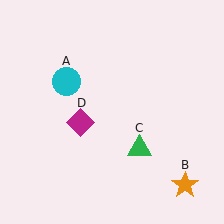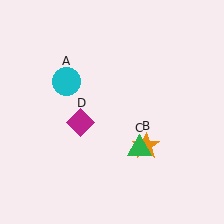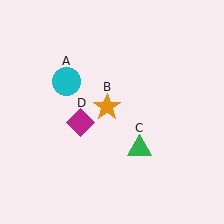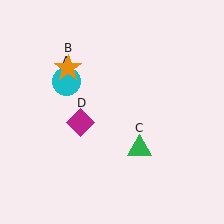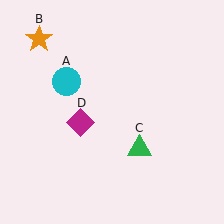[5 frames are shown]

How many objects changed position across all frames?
1 object changed position: orange star (object B).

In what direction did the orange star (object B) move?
The orange star (object B) moved up and to the left.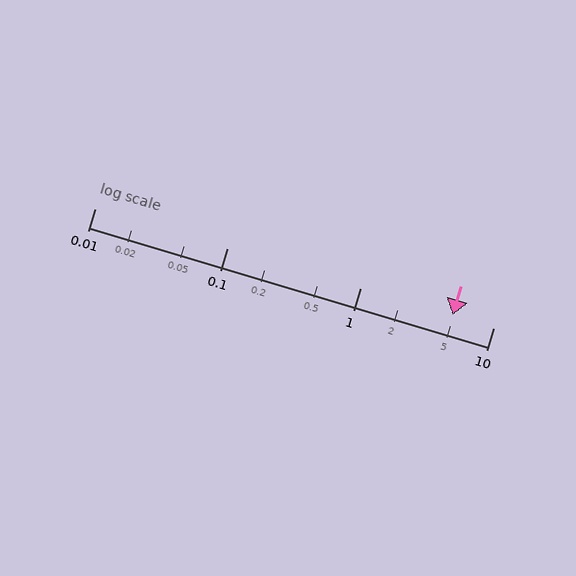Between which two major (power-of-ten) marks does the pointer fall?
The pointer is between 1 and 10.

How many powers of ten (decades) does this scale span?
The scale spans 3 decades, from 0.01 to 10.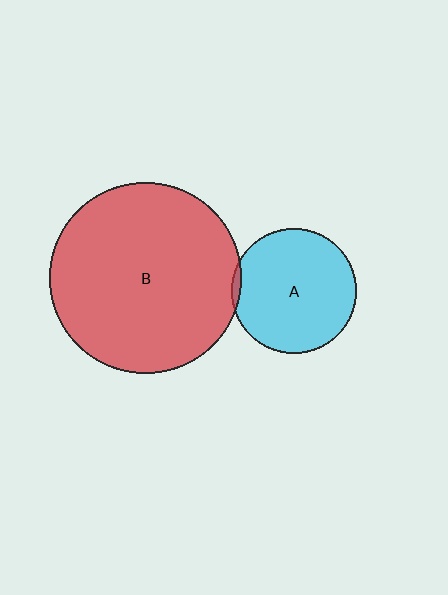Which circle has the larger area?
Circle B (red).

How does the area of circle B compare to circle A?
Approximately 2.3 times.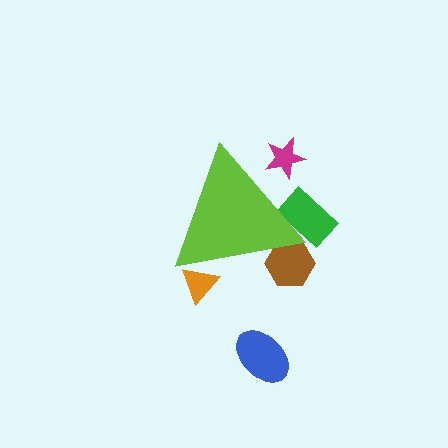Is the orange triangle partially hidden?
Yes, the orange triangle is partially hidden behind the lime triangle.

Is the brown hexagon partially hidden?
Yes, the brown hexagon is partially hidden behind the lime triangle.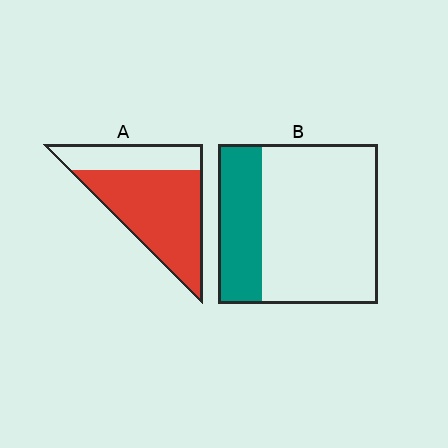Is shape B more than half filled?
No.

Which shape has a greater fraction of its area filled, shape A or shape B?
Shape A.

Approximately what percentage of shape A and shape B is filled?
A is approximately 70% and B is approximately 30%.